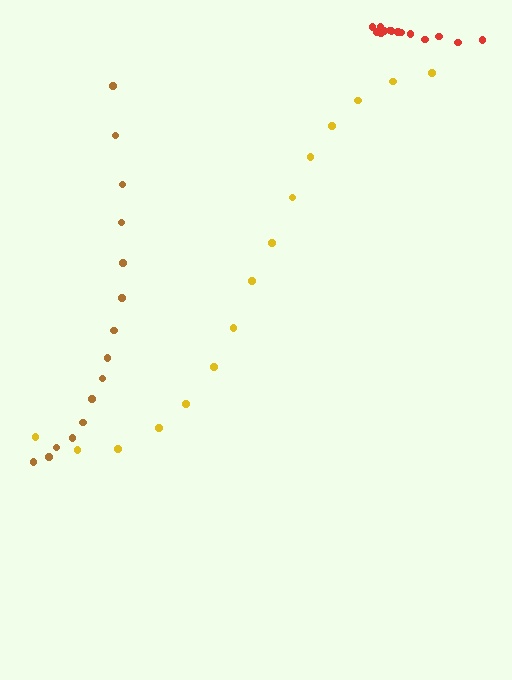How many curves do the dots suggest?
There are 3 distinct paths.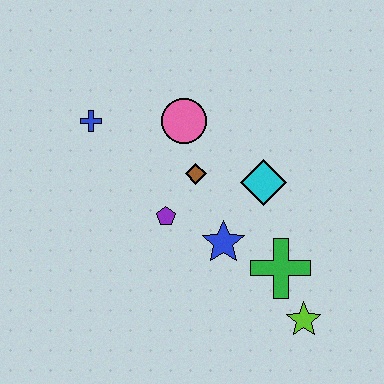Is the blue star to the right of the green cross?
No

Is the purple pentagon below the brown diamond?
Yes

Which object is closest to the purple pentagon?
The brown diamond is closest to the purple pentagon.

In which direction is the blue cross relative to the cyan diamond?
The blue cross is to the left of the cyan diamond.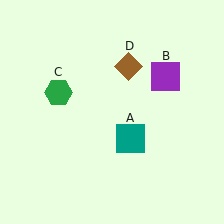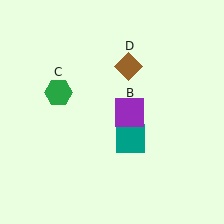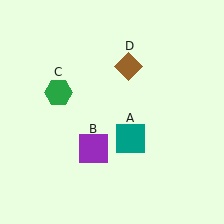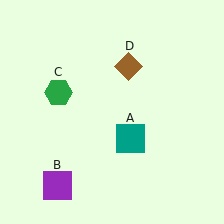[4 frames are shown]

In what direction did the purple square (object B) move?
The purple square (object B) moved down and to the left.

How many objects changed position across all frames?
1 object changed position: purple square (object B).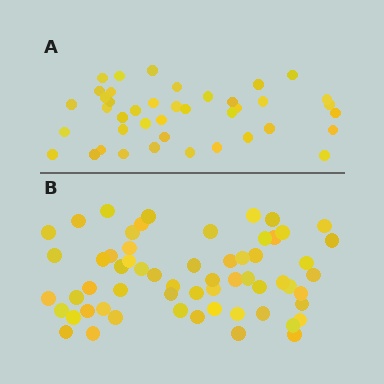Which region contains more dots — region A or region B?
Region B (the bottom region) has more dots.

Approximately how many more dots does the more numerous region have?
Region B has approximately 20 more dots than region A.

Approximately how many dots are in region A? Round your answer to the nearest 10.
About 40 dots. (The exact count is 41, which rounds to 40.)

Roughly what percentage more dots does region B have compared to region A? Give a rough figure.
About 45% more.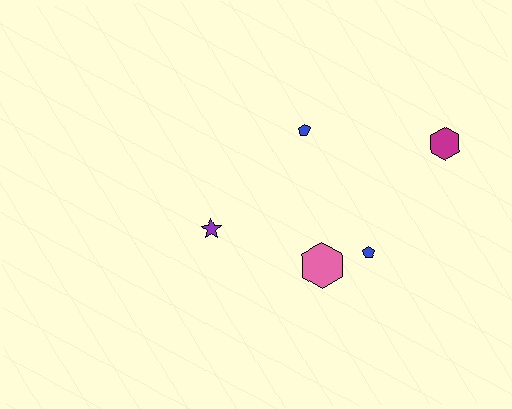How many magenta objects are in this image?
There is 1 magenta object.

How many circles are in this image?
There are no circles.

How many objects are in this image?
There are 5 objects.